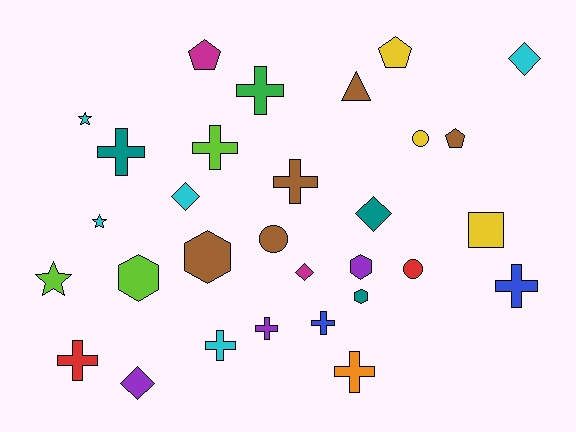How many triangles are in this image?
There is 1 triangle.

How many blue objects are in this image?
There are 2 blue objects.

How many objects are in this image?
There are 30 objects.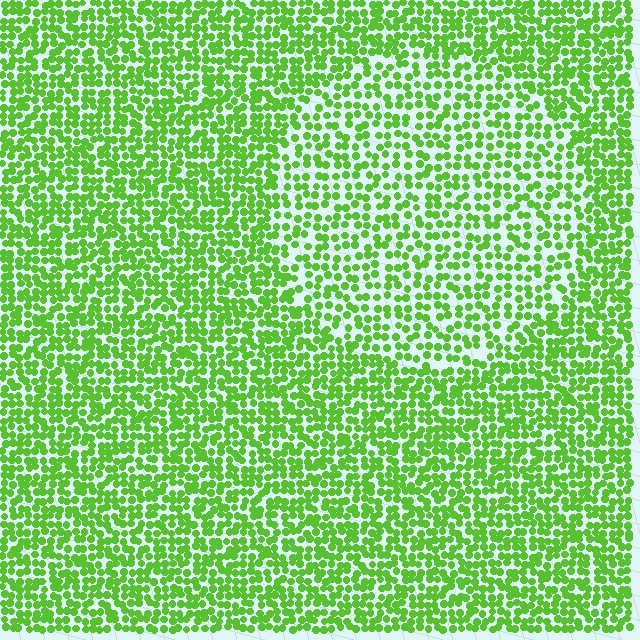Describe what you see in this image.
The image contains small lime elements arranged at two different densities. A circle-shaped region is visible where the elements are less densely packed than the surrounding area.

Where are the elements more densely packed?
The elements are more densely packed outside the circle boundary.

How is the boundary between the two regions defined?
The boundary is defined by a change in element density (approximately 1.6x ratio). All elements are the same color, size, and shape.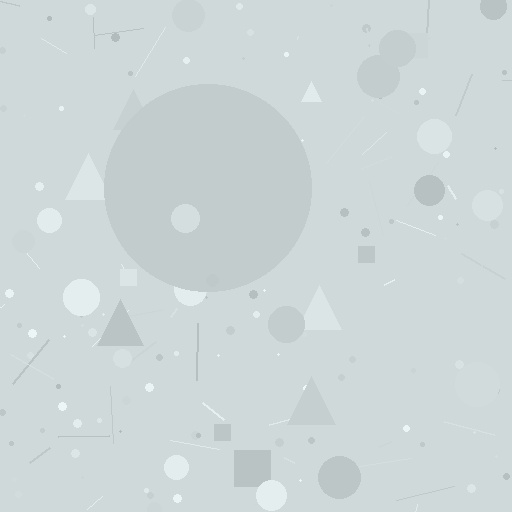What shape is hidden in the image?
A circle is hidden in the image.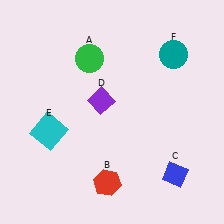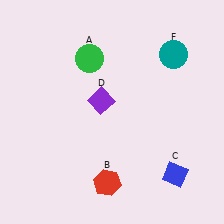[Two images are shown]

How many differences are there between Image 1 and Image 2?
There is 1 difference between the two images.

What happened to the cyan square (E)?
The cyan square (E) was removed in Image 2. It was in the bottom-left area of Image 1.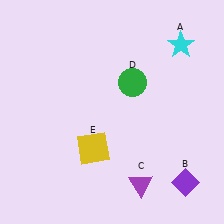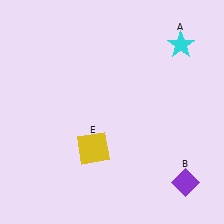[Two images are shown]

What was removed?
The green circle (D), the purple triangle (C) were removed in Image 2.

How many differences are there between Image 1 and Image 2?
There are 2 differences between the two images.